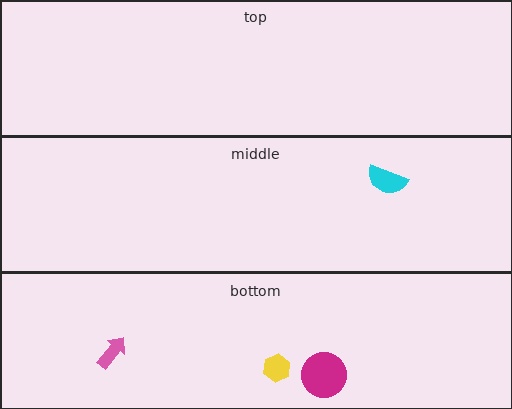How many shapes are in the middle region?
1.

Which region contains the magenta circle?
The bottom region.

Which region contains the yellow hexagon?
The bottom region.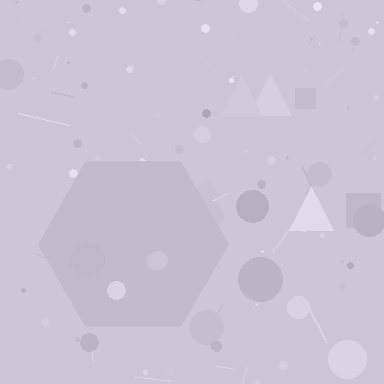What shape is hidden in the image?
A hexagon is hidden in the image.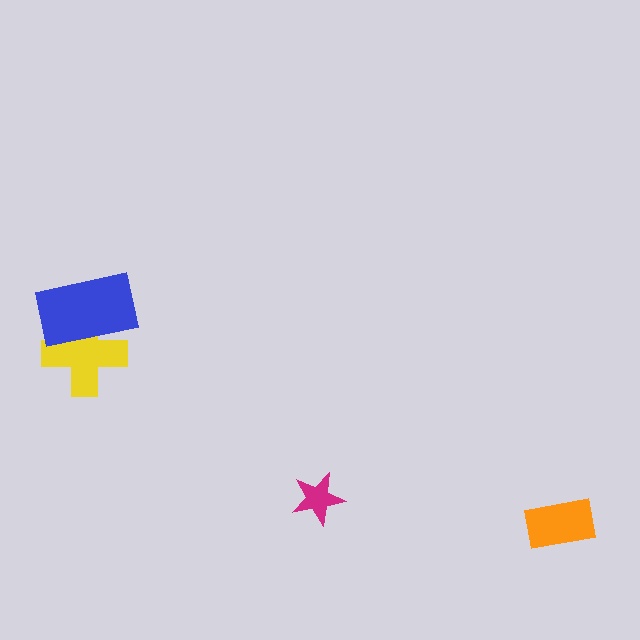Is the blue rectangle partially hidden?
No, no other shape covers it.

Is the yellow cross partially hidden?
Yes, it is partially covered by another shape.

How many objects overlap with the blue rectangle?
1 object overlaps with the blue rectangle.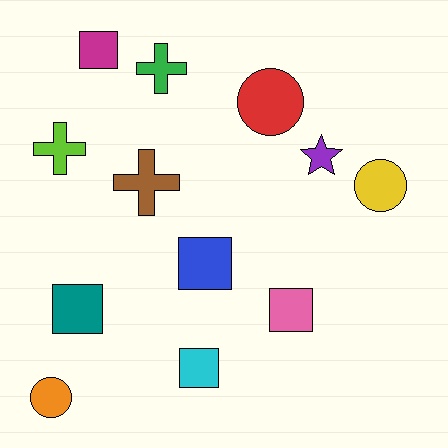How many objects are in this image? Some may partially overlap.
There are 12 objects.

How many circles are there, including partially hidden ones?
There are 3 circles.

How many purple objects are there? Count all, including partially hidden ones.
There is 1 purple object.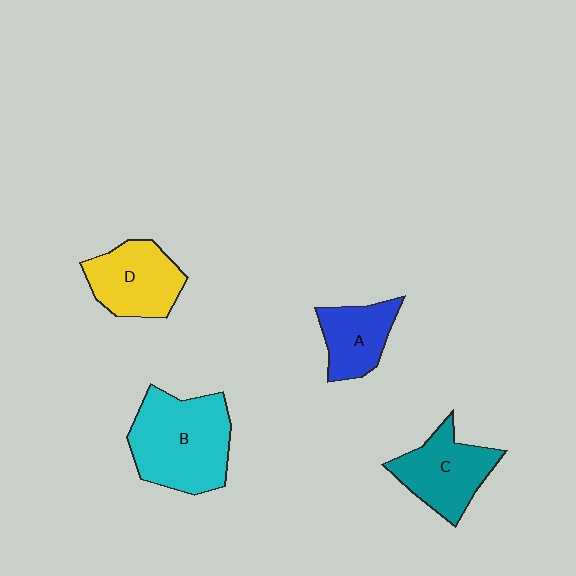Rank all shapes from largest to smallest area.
From largest to smallest: B (cyan), C (teal), D (yellow), A (blue).